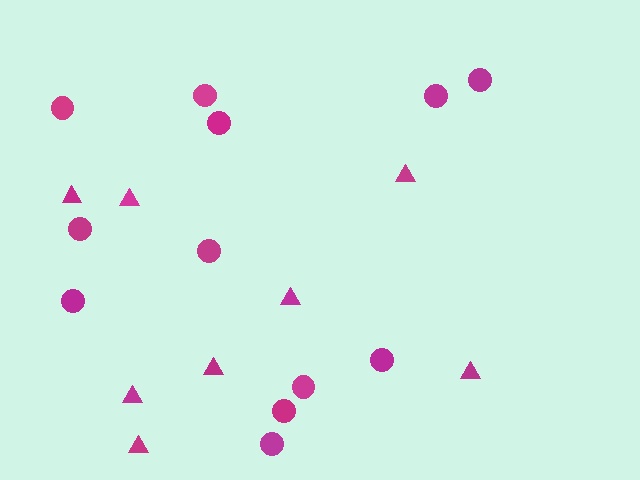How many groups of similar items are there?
There are 2 groups: one group of circles (12) and one group of triangles (8).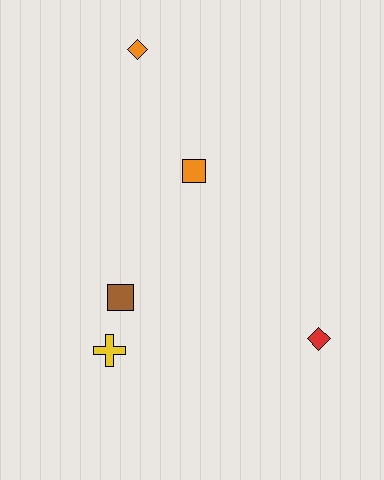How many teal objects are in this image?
There are no teal objects.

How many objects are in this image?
There are 5 objects.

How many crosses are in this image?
There is 1 cross.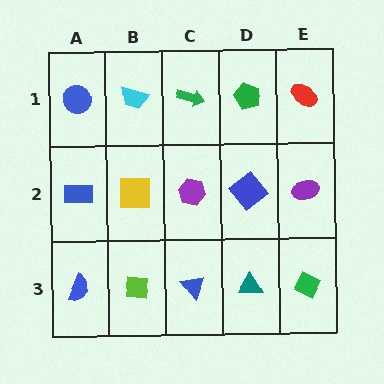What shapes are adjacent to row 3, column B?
A yellow square (row 2, column B), a blue semicircle (row 3, column A), a blue triangle (row 3, column C).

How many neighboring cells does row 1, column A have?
2.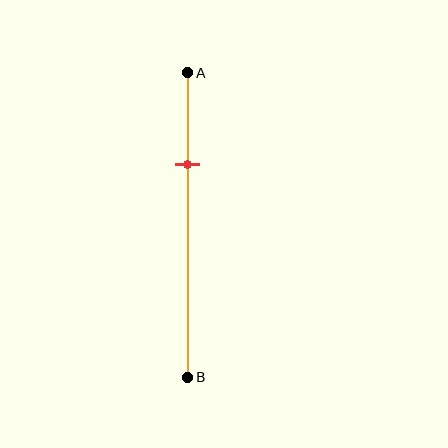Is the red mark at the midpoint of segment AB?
No, the mark is at about 30% from A, not at the 50% midpoint.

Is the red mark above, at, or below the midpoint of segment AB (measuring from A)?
The red mark is above the midpoint of segment AB.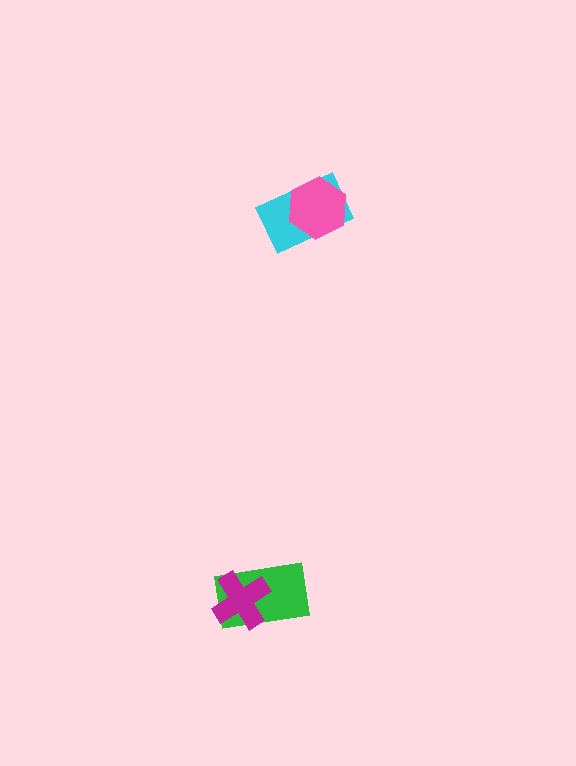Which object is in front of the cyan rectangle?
The pink hexagon is in front of the cyan rectangle.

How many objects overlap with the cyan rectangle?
1 object overlaps with the cyan rectangle.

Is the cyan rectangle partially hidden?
Yes, it is partially covered by another shape.